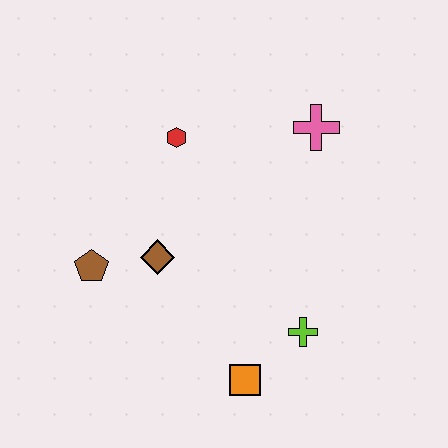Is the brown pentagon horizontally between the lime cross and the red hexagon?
No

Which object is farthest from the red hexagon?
The orange square is farthest from the red hexagon.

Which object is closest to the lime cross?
The orange square is closest to the lime cross.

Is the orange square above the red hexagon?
No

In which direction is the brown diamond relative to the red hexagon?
The brown diamond is below the red hexagon.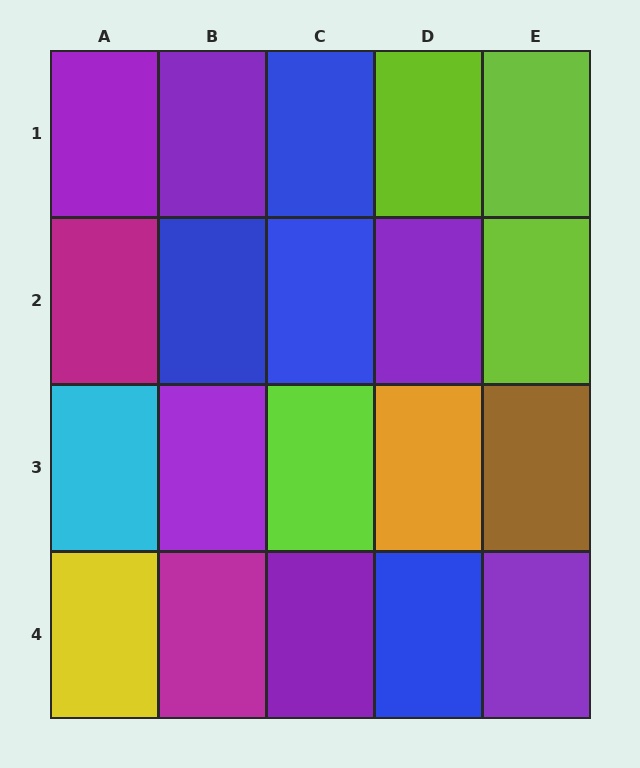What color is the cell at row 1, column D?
Lime.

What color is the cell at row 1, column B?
Purple.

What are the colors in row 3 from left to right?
Cyan, purple, lime, orange, brown.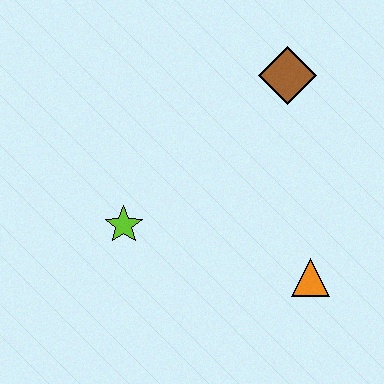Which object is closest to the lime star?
The orange triangle is closest to the lime star.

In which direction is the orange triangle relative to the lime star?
The orange triangle is to the right of the lime star.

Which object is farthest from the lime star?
The brown diamond is farthest from the lime star.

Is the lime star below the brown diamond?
Yes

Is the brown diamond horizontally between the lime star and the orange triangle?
Yes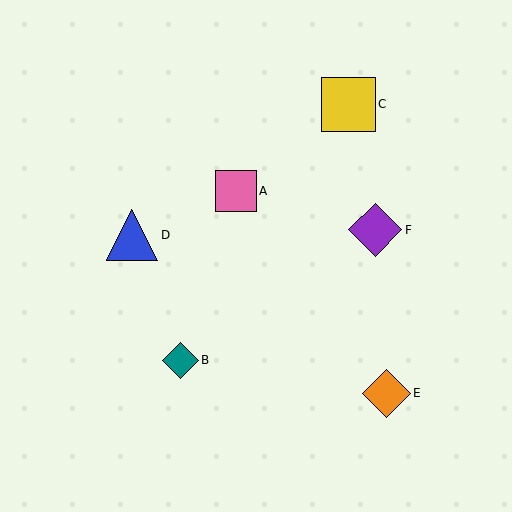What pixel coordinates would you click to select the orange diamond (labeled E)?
Click at (386, 393) to select the orange diamond E.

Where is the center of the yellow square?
The center of the yellow square is at (348, 104).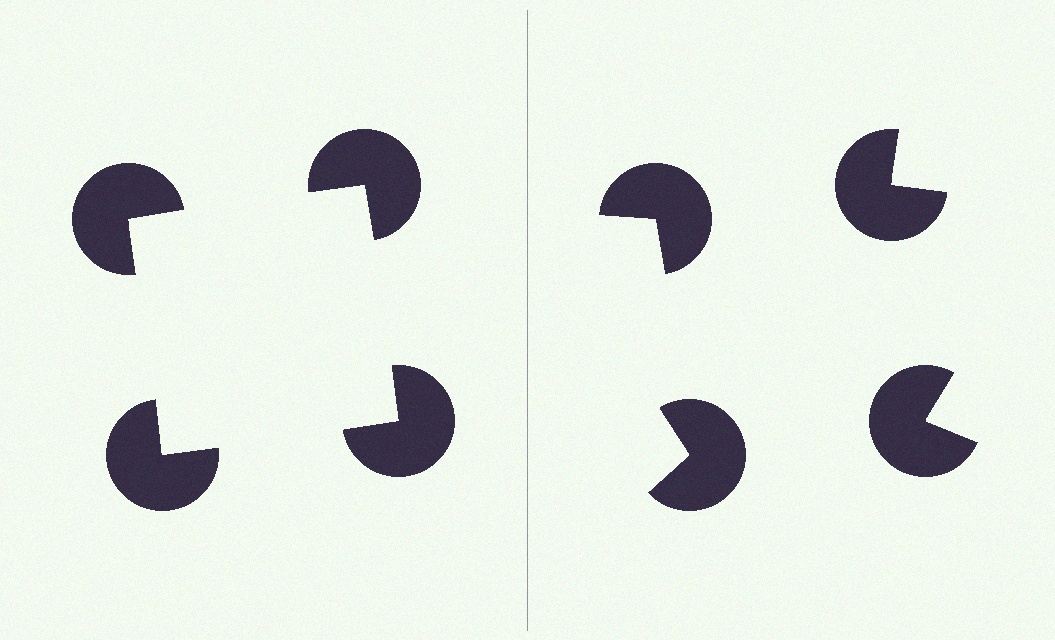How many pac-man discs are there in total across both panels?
8 — 4 on each side.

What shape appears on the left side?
An illusory square.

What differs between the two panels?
The pac-man discs are positioned identically on both sides; only the wedge orientations differ. On the left they align to a square; on the right they are misaligned.